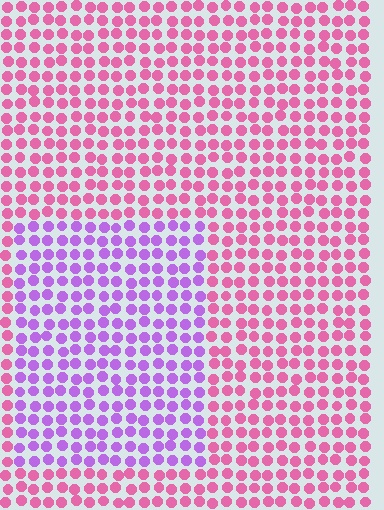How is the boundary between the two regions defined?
The boundary is defined purely by a slight shift in hue (about 49 degrees). Spacing, size, and orientation are identical on both sides.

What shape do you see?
I see a rectangle.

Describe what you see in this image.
The image is filled with small pink elements in a uniform arrangement. A rectangle-shaped region is visible where the elements are tinted to a slightly different hue, forming a subtle color boundary.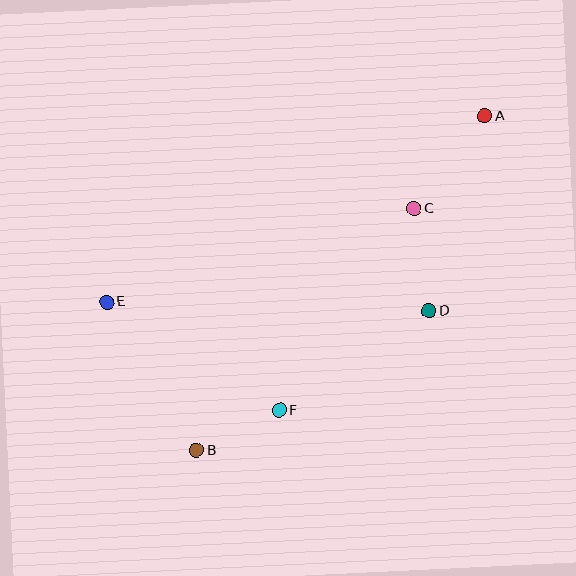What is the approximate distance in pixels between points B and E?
The distance between B and E is approximately 174 pixels.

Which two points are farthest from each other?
Points A and B are farthest from each other.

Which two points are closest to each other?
Points B and F are closest to each other.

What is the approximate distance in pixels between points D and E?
The distance between D and E is approximately 322 pixels.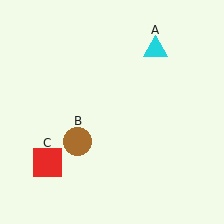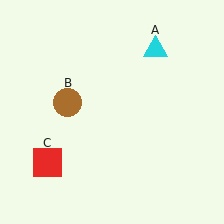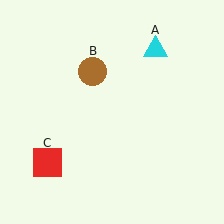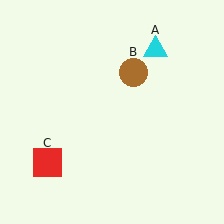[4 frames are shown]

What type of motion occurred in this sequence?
The brown circle (object B) rotated clockwise around the center of the scene.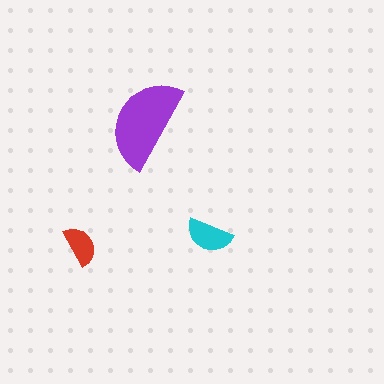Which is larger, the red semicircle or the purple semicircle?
The purple one.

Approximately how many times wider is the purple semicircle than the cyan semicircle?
About 2 times wider.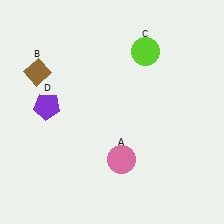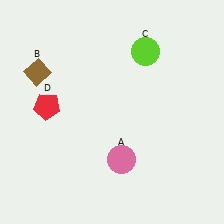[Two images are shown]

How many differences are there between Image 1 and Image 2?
There is 1 difference between the two images.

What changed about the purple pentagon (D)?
In Image 1, D is purple. In Image 2, it changed to red.